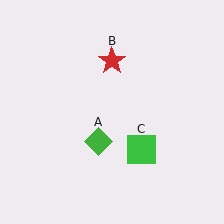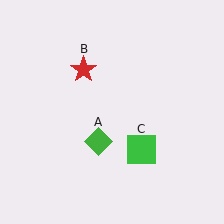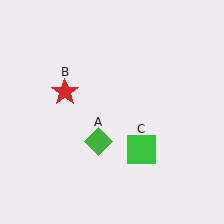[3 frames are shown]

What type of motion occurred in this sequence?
The red star (object B) rotated counterclockwise around the center of the scene.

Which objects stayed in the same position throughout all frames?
Green diamond (object A) and green square (object C) remained stationary.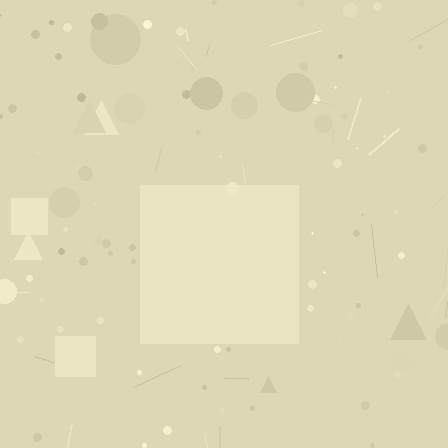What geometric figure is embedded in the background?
A square is embedded in the background.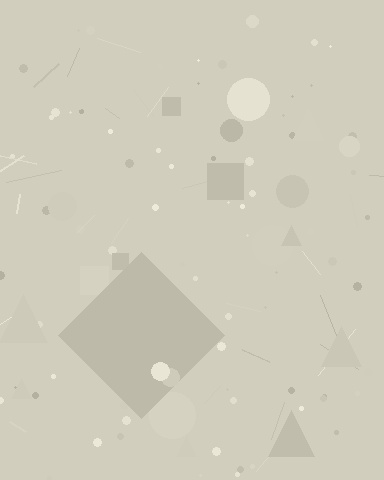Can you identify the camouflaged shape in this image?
The camouflaged shape is a diamond.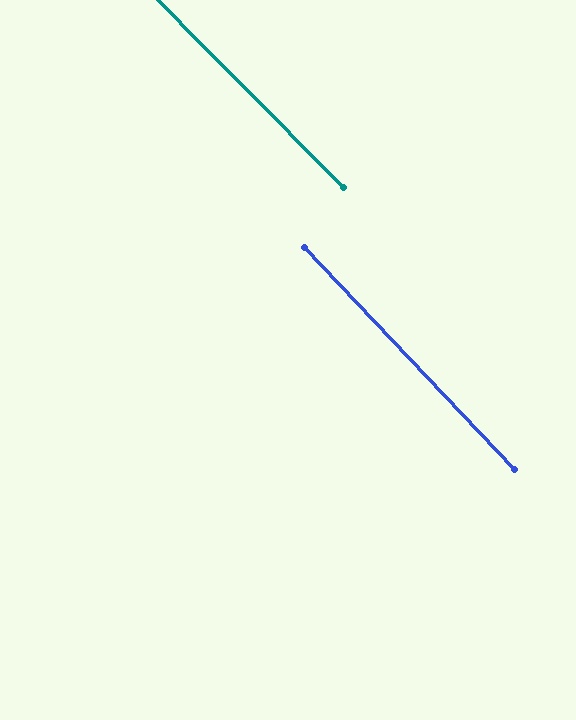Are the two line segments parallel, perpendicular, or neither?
Parallel — their directions differ by only 1.4°.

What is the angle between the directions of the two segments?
Approximately 1 degree.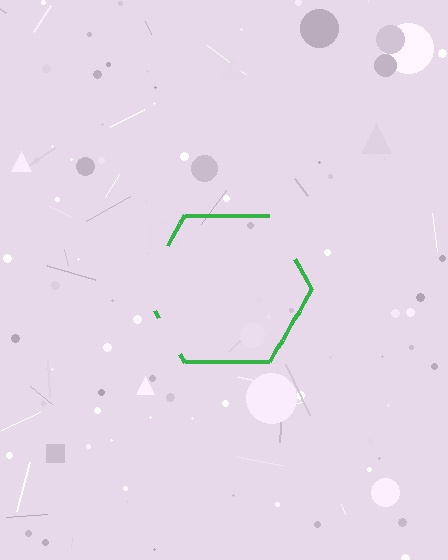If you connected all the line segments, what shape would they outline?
They would outline a hexagon.